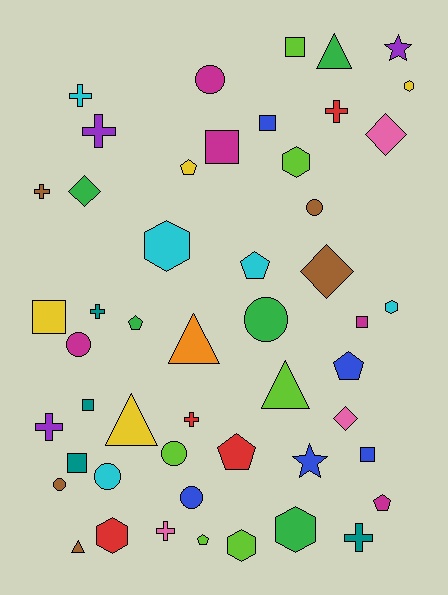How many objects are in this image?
There are 50 objects.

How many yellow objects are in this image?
There are 4 yellow objects.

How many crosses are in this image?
There are 9 crosses.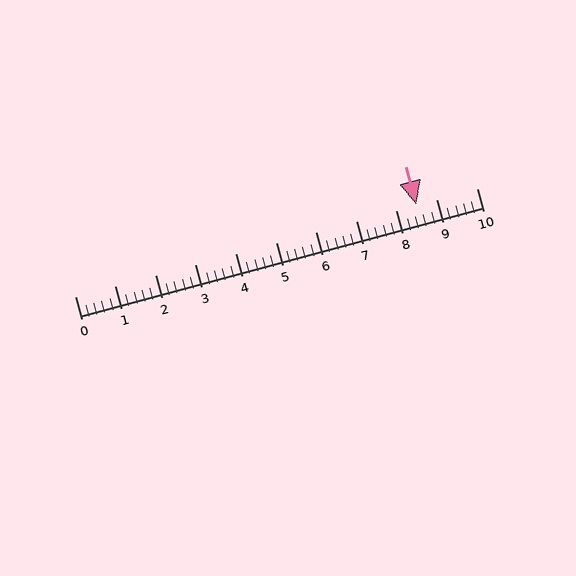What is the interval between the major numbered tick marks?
The major tick marks are spaced 1 units apart.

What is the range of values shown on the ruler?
The ruler shows values from 0 to 10.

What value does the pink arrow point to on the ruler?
The pink arrow points to approximately 8.5.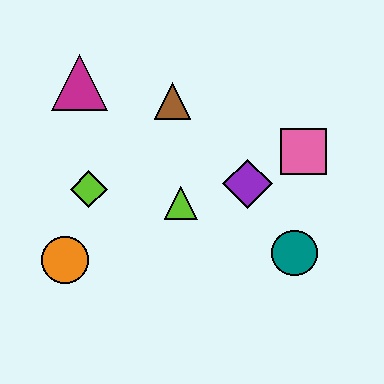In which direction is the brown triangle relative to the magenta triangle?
The brown triangle is to the right of the magenta triangle.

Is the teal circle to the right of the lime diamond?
Yes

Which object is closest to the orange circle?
The lime diamond is closest to the orange circle.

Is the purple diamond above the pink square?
No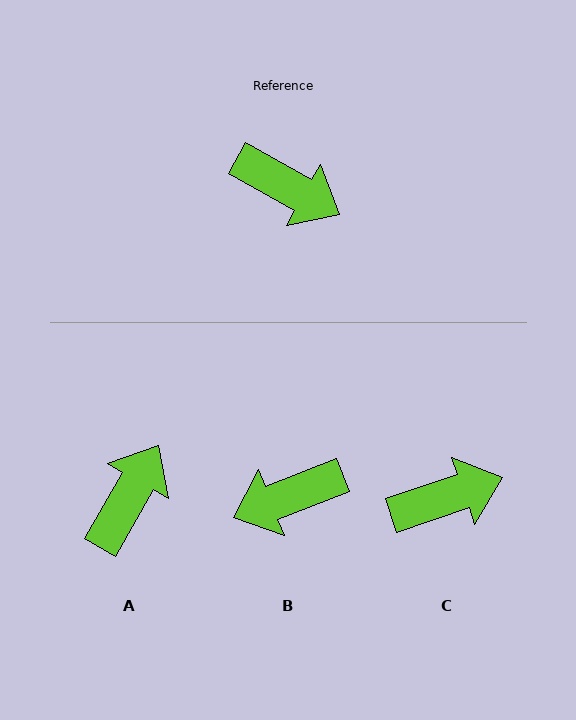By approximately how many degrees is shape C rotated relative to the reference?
Approximately 48 degrees counter-clockwise.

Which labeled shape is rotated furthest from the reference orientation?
B, about 130 degrees away.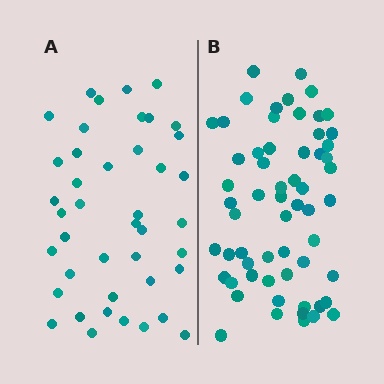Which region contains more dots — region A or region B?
Region B (the right region) has more dots.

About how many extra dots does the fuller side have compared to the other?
Region B has approximately 20 more dots than region A.